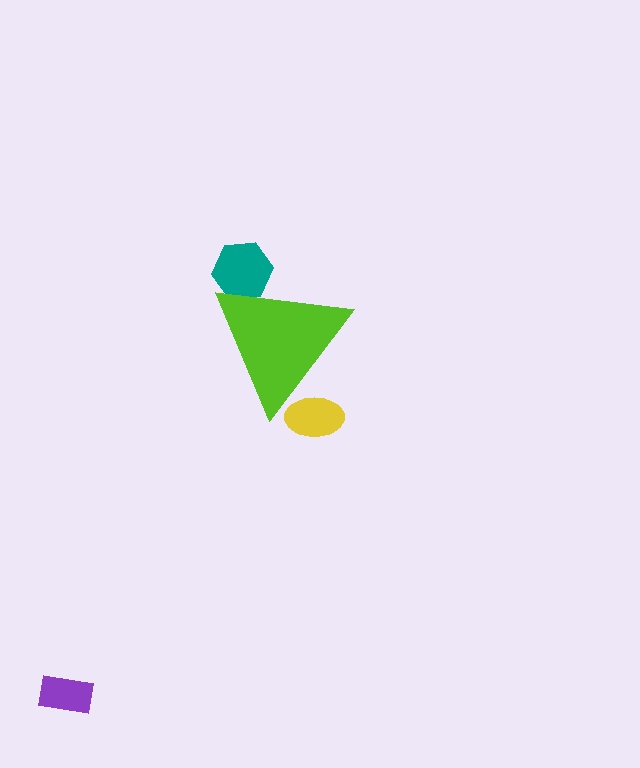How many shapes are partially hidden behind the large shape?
2 shapes are partially hidden.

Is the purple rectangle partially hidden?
No, the purple rectangle is fully visible.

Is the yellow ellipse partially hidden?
Yes, the yellow ellipse is partially hidden behind the lime triangle.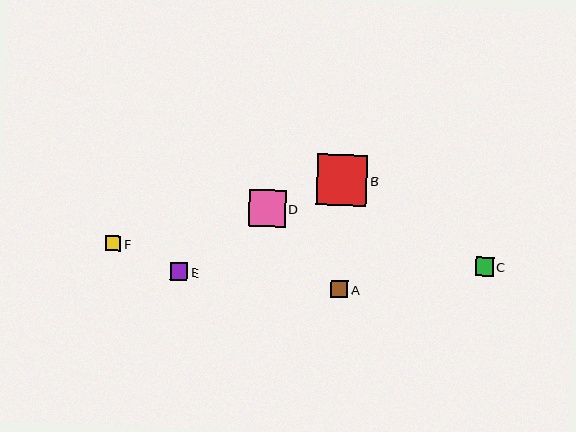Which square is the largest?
Square B is the largest with a size of approximately 51 pixels.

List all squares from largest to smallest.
From largest to smallest: B, D, C, E, A, F.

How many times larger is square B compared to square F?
Square B is approximately 3.3 times the size of square F.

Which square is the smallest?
Square F is the smallest with a size of approximately 15 pixels.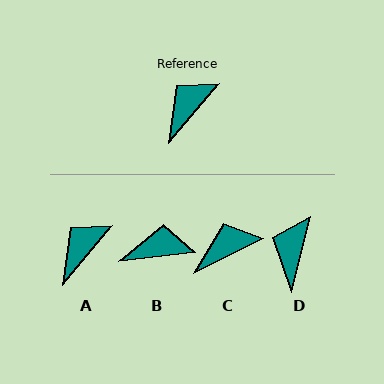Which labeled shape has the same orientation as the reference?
A.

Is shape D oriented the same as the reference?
No, it is off by about 26 degrees.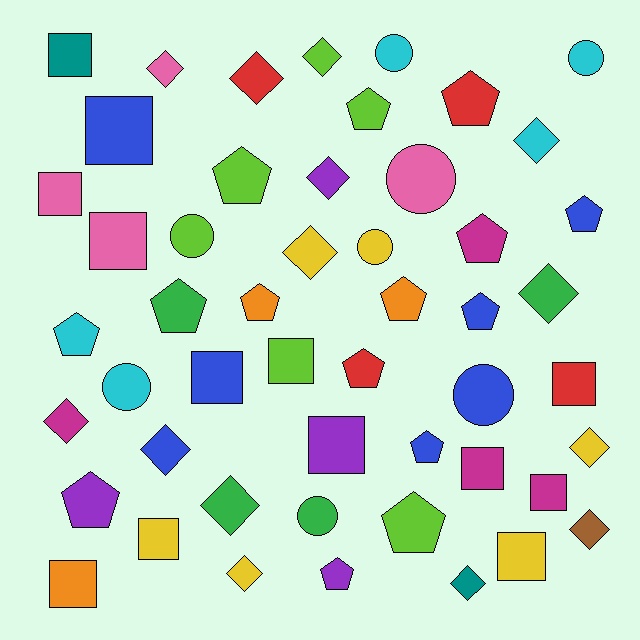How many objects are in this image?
There are 50 objects.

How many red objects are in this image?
There are 4 red objects.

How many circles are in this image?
There are 8 circles.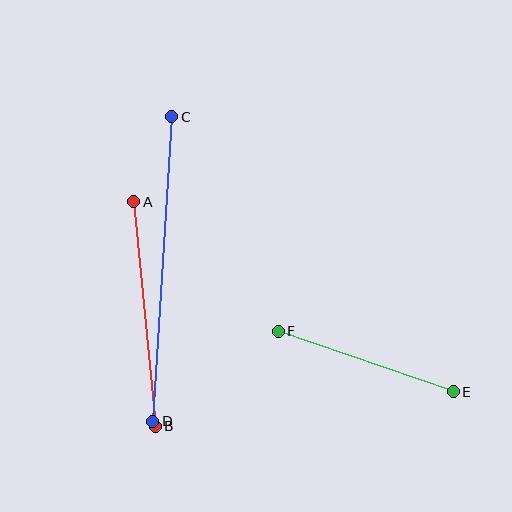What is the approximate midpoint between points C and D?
The midpoint is at approximately (162, 269) pixels.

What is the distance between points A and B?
The distance is approximately 225 pixels.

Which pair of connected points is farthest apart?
Points C and D are farthest apart.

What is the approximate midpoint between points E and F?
The midpoint is at approximately (366, 361) pixels.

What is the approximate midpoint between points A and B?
The midpoint is at approximately (144, 314) pixels.